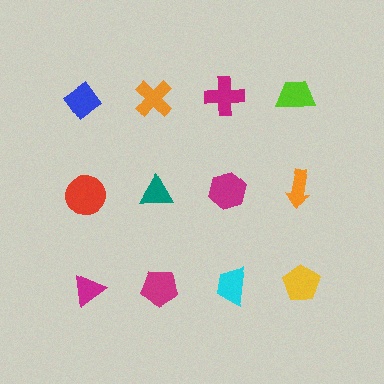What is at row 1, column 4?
A lime trapezoid.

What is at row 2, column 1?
A red circle.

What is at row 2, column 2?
A teal triangle.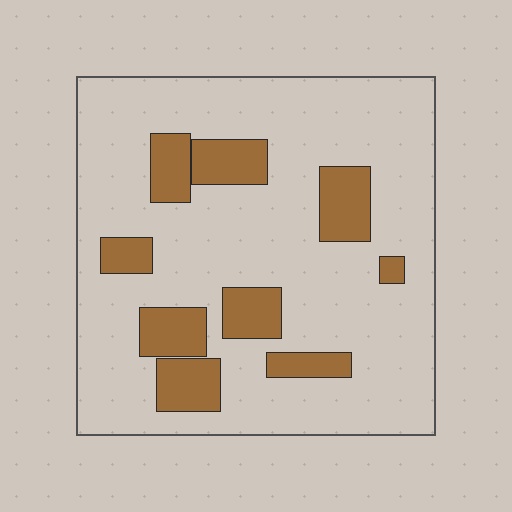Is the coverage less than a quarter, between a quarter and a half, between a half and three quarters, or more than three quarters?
Less than a quarter.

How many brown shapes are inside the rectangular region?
9.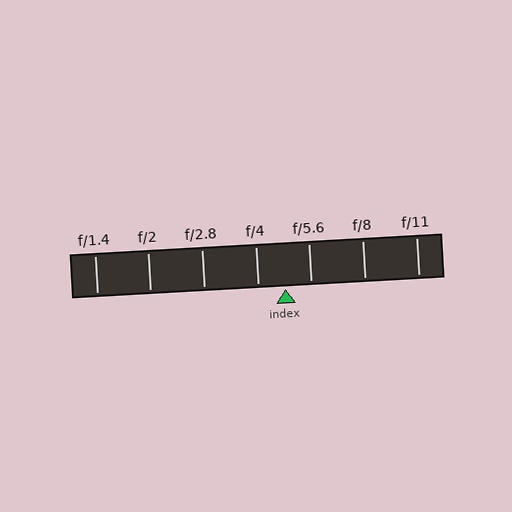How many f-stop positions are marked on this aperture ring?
There are 7 f-stop positions marked.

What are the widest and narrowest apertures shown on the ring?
The widest aperture shown is f/1.4 and the narrowest is f/11.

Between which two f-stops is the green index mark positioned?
The index mark is between f/4 and f/5.6.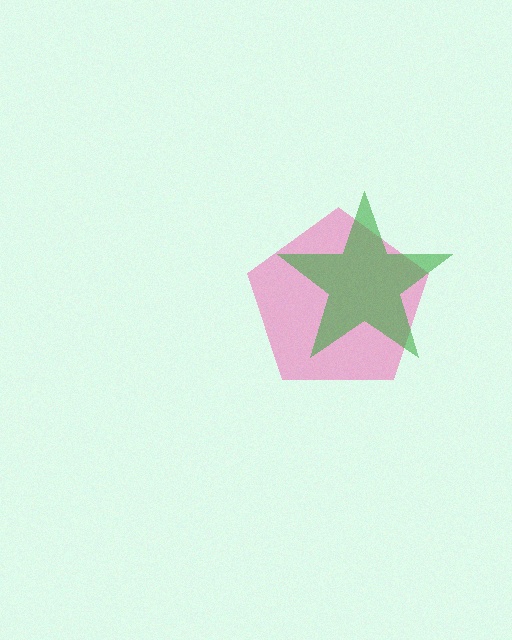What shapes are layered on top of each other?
The layered shapes are: a pink pentagon, a green star.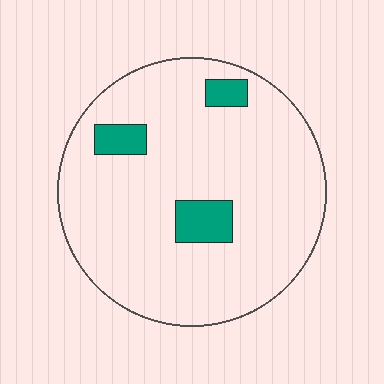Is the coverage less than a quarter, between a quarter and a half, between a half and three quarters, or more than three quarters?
Less than a quarter.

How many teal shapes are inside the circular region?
3.